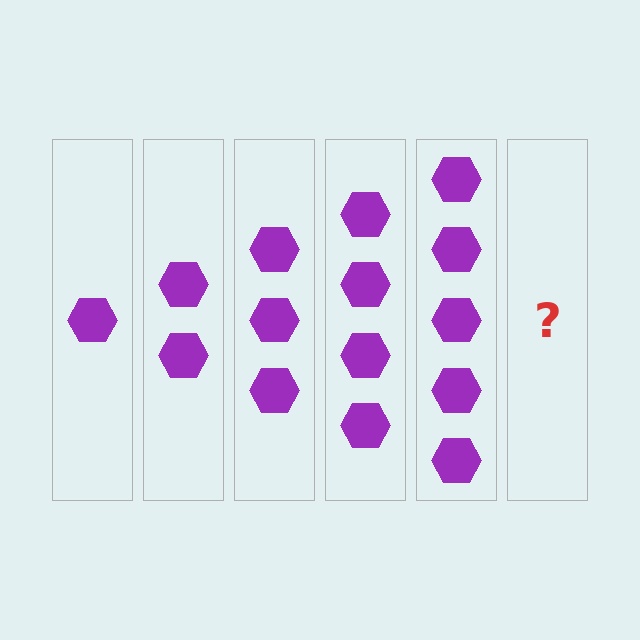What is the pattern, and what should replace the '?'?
The pattern is that each step adds one more hexagon. The '?' should be 6 hexagons.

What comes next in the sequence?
The next element should be 6 hexagons.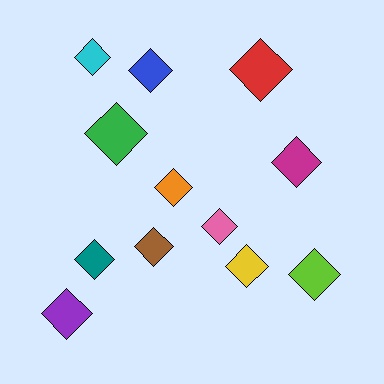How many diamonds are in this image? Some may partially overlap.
There are 12 diamonds.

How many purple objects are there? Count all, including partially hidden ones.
There is 1 purple object.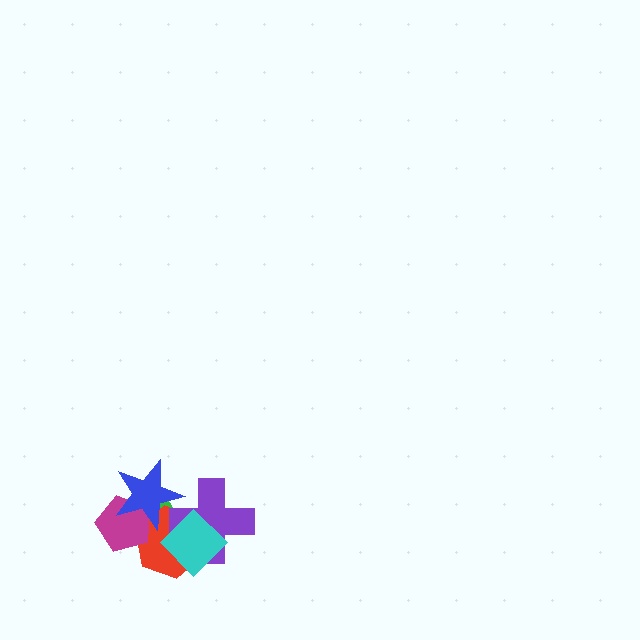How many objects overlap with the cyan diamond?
3 objects overlap with the cyan diamond.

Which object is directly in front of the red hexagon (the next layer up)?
The purple cross is directly in front of the red hexagon.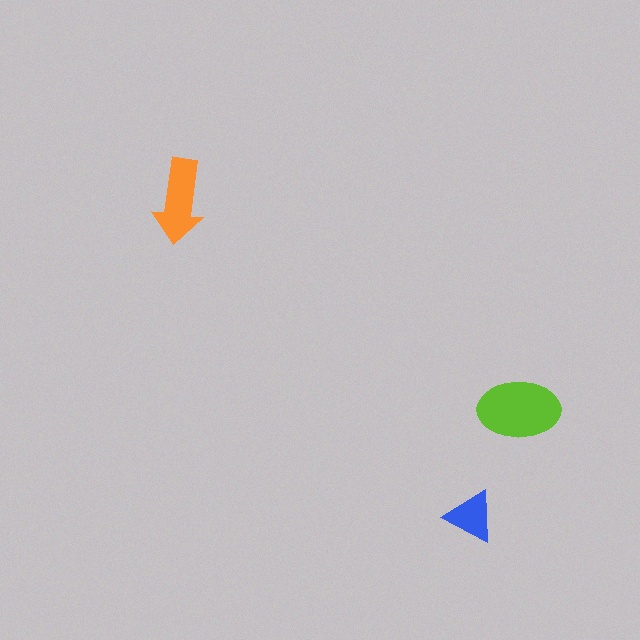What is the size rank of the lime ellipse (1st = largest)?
1st.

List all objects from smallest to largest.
The blue triangle, the orange arrow, the lime ellipse.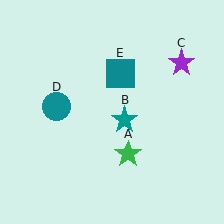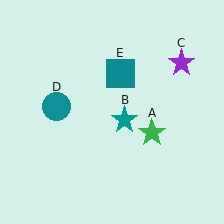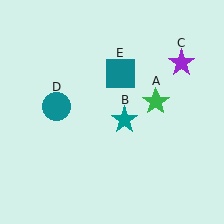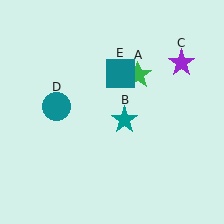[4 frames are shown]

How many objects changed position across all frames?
1 object changed position: green star (object A).